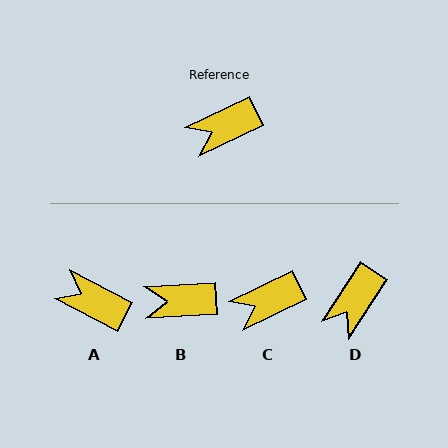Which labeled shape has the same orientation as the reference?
C.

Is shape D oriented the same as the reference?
No, it is off by about 32 degrees.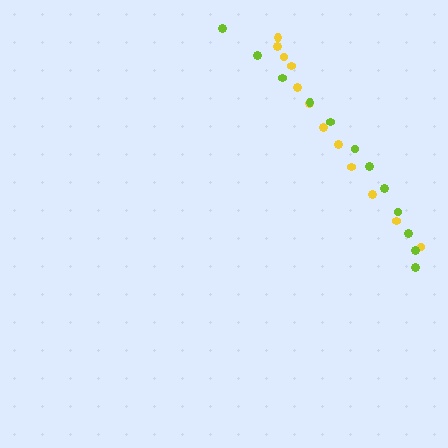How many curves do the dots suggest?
There are 2 distinct paths.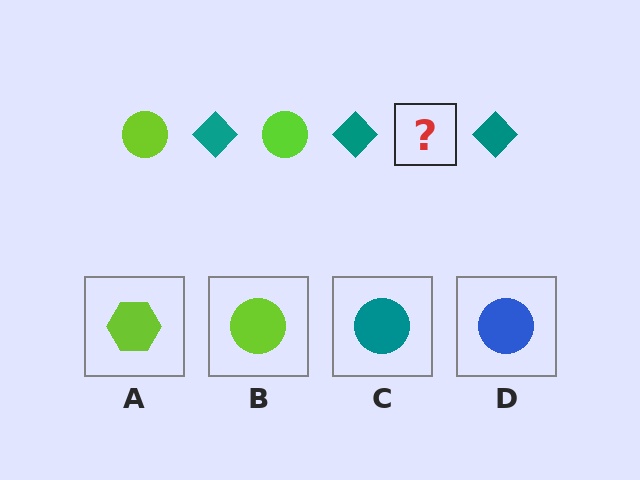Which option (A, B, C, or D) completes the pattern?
B.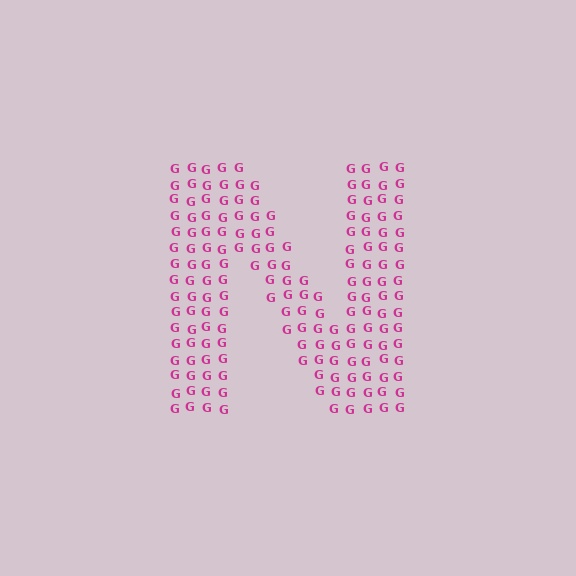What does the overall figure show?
The overall figure shows the letter N.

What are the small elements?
The small elements are letter G's.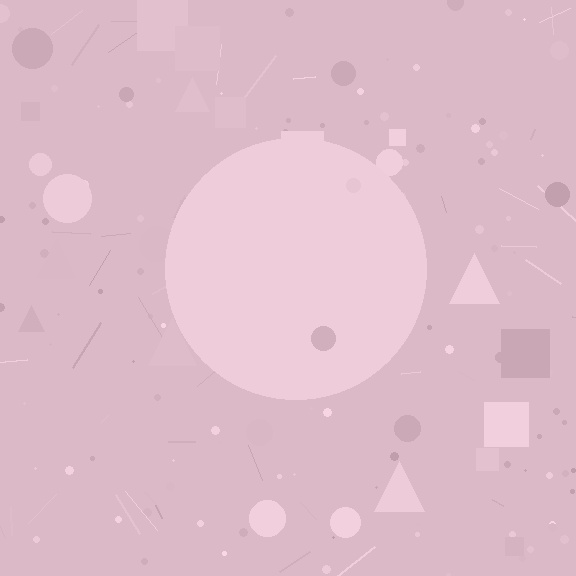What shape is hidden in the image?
A circle is hidden in the image.